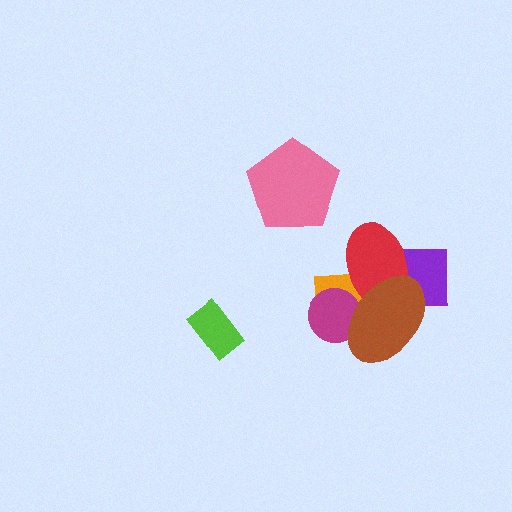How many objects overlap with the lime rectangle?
0 objects overlap with the lime rectangle.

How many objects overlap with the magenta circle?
2 objects overlap with the magenta circle.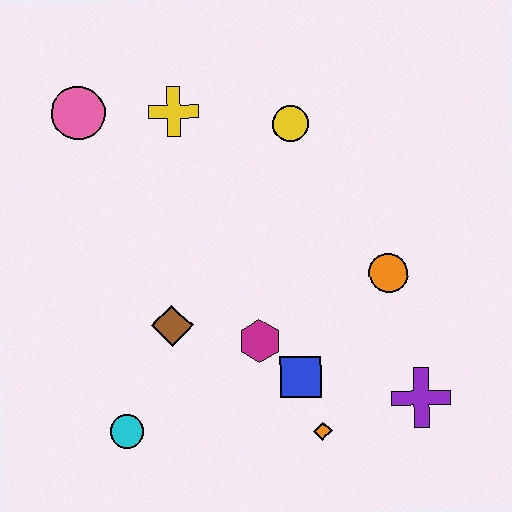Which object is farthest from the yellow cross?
The purple cross is farthest from the yellow cross.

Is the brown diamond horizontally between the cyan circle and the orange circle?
Yes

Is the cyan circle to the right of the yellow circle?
No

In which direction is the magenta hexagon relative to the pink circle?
The magenta hexagon is below the pink circle.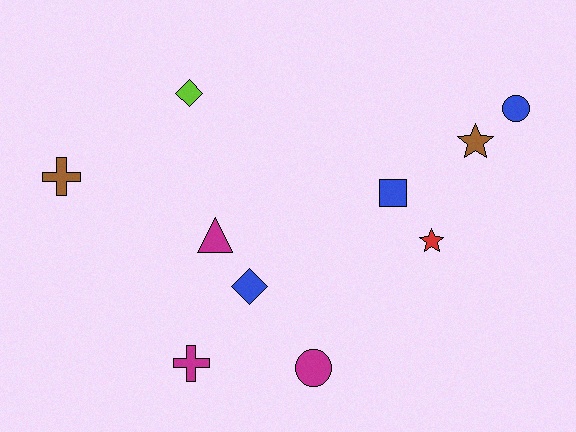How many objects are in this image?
There are 10 objects.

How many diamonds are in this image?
There are 2 diamonds.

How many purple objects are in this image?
There are no purple objects.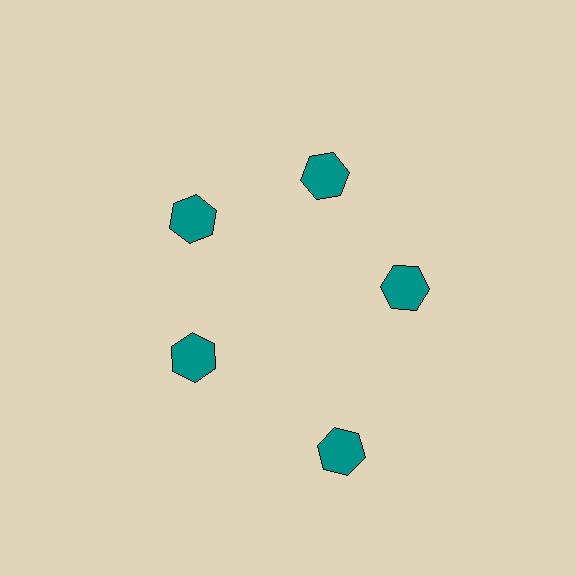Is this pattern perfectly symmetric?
No. The 5 teal hexagons are arranged in a ring, but one element near the 5 o'clock position is pushed outward from the center, breaking the 5-fold rotational symmetry.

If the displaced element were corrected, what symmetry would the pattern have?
It would have 5-fold rotational symmetry — the pattern would map onto itself every 72 degrees.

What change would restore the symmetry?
The symmetry would be restored by moving it inward, back onto the ring so that all 5 hexagons sit at equal angles and equal distance from the center.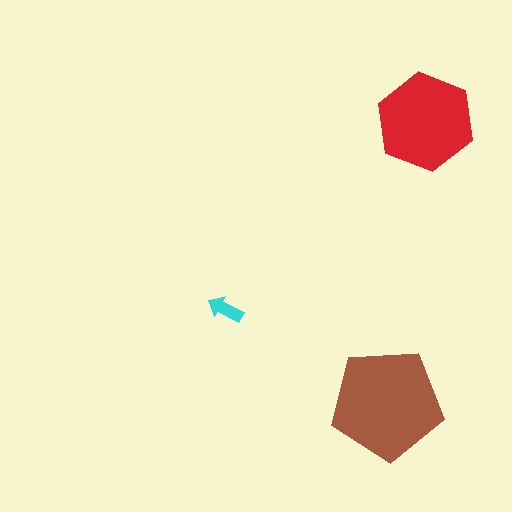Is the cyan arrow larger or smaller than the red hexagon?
Smaller.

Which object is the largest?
The brown pentagon.